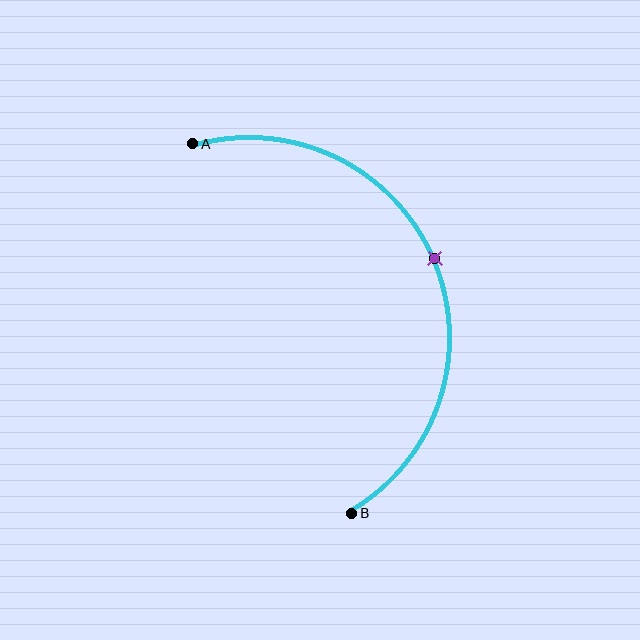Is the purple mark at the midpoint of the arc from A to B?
Yes. The purple mark lies on the arc at equal arc-length from both A and B — it is the arc midpoint.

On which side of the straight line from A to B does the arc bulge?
The arc bulges to the right of the straight line connecting A and B.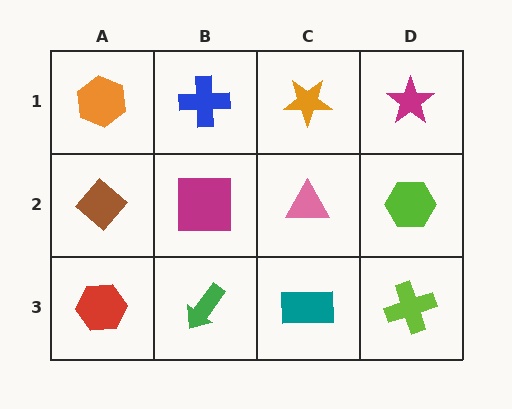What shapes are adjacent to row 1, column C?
A pink triangle (row 2, column C), a blue cross (row 1, column B), a magenta star (row 1, column D).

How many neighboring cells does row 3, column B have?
3.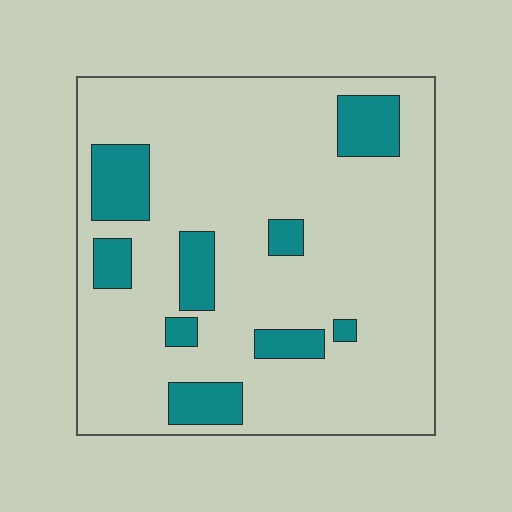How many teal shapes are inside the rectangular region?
9.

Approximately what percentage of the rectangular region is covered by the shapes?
Approximately 15%.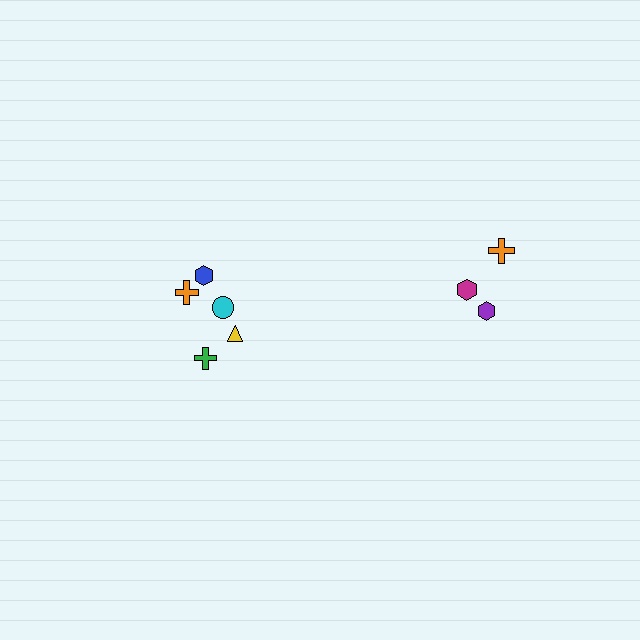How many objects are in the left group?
There are 5 objects.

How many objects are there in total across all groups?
There are 8 objects.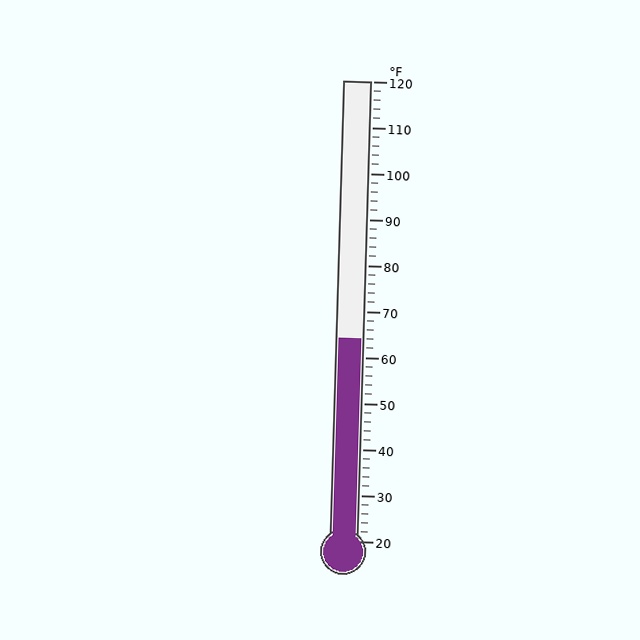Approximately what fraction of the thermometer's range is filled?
The thermometer is filled to approximately 45% of its range.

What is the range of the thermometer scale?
The thermometer scale ranges from 20°F to 120°F.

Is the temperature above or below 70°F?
The temperature is below 70°F.